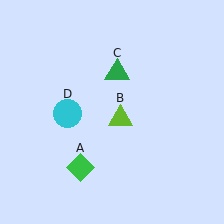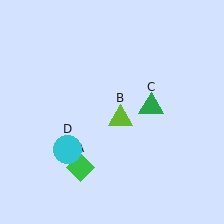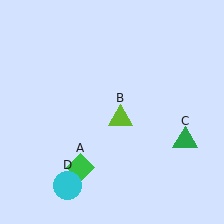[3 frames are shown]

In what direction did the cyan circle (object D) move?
The cyan circle (object D) moved down.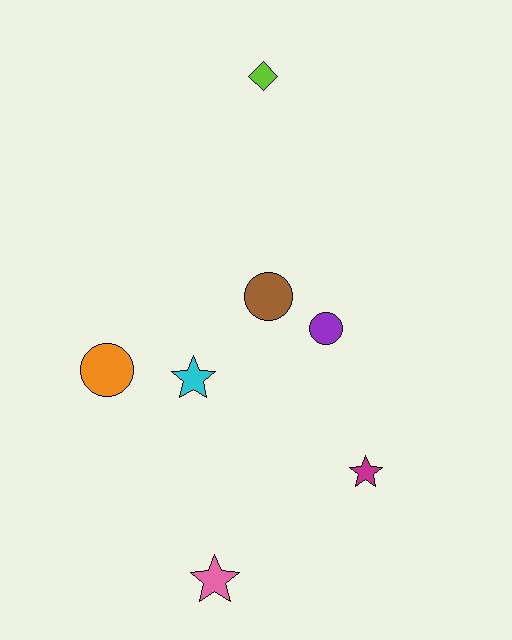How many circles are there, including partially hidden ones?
There are 3 circles.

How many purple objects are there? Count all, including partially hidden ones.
There is 1 purple object.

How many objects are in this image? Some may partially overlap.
There are 7 objects.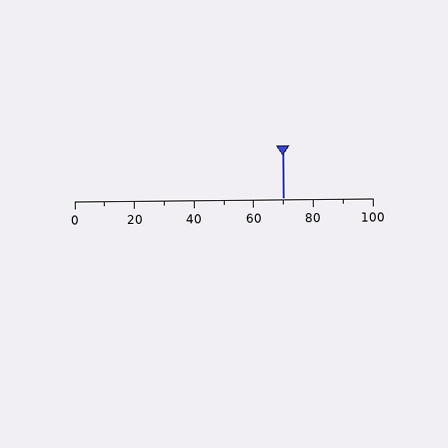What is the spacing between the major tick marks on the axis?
The major ticks are spaced 20 apart.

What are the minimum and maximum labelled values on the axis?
The axis runs from 0 to 100.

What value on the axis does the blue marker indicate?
The marker indicates approximately 70.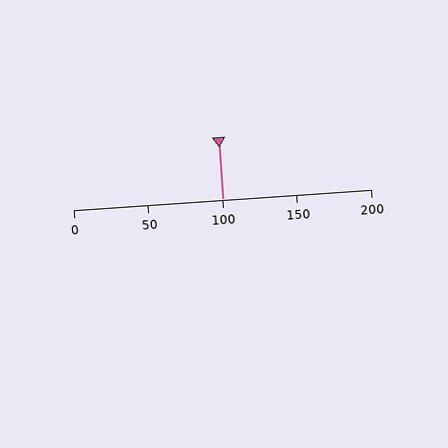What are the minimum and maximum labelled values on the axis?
The axis runs from 0 to 200.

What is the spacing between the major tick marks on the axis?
The major ticks are spaced 50 apart.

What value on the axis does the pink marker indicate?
The marker indicates approximately 100.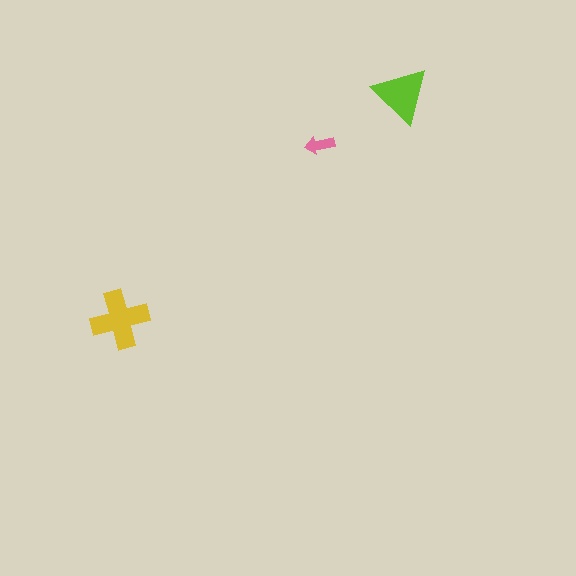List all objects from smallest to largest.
The pink arrow, the lime triangle, the yellow cross.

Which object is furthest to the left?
The yellow cross is leftmost.